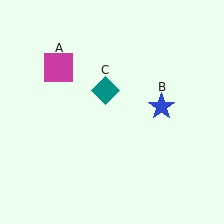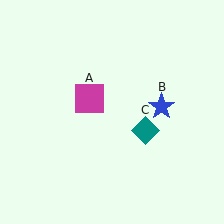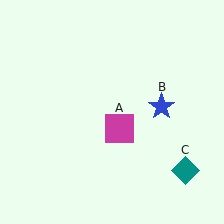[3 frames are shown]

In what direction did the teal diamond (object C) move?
The teal diamond (object C) moved down and to the right.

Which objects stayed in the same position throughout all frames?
Blue star (object B) remained stationary.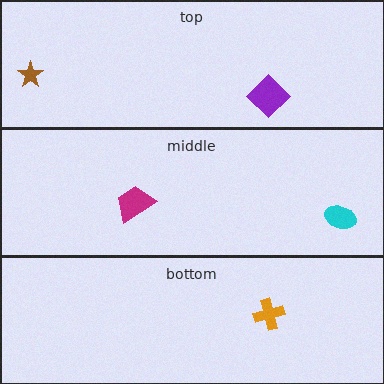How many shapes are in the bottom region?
1.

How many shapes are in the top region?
2.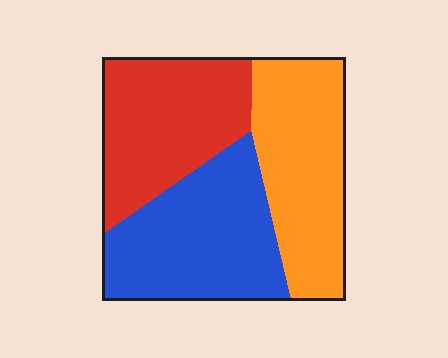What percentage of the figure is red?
Red covers about 30% of the figure.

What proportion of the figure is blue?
Blue covers about 35% of the figure.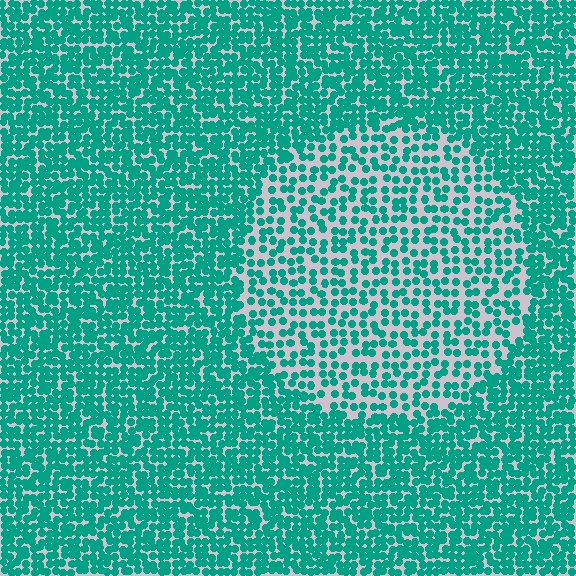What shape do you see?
I see a circle.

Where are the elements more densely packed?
The elements are more densely packed outside the circle boundary.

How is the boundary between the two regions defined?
The boundary is defined by a change in element density (approximately 1.9x ratio). All elements are the same color, size, and shape.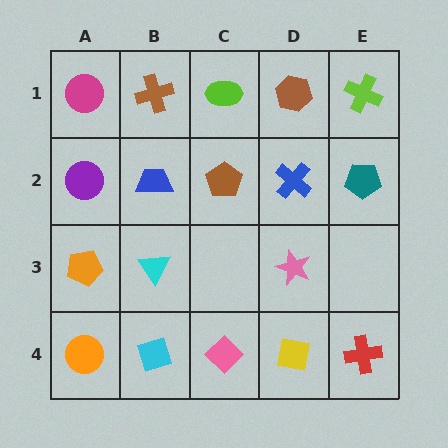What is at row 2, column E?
A teal pentagon.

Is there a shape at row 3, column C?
No, that cell is empty.